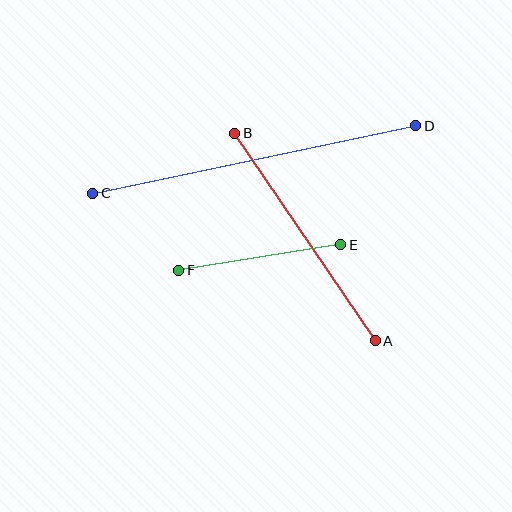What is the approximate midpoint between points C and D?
The midpoint is at approximately (254, 159) pixels.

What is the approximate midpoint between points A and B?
The midpoint is at approximately (305, 237) pixels.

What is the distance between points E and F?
The distance is approximately 164 pixels.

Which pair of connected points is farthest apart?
Points C and D are farthest apart.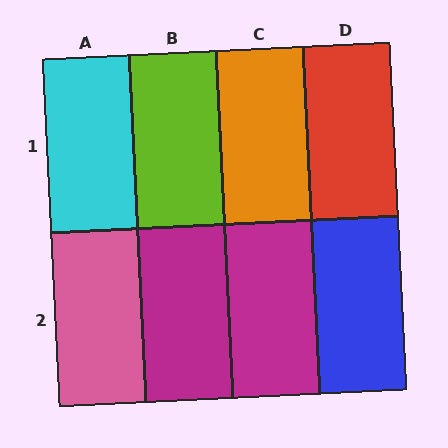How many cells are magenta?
2 cells are magenta.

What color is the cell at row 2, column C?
Magenta.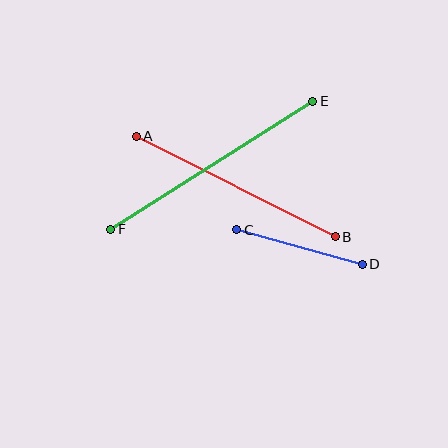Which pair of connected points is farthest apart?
Points E and F are farthest apart.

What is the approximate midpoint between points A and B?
The midpoint is at approximately (236, 187) pixels.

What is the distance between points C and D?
The distance is approximately 130 pixels.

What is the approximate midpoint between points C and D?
The midpoint is at approximately (299, 247) pixels.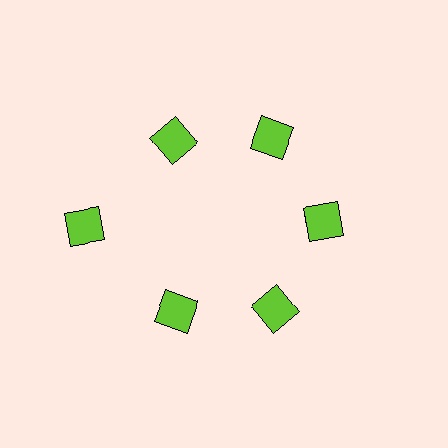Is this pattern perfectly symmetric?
No. The 6 lime diamonds are arranged in a ring, but one element near the 9 o'clock position is pushed outward from the center, breaking the 6-fold rotational symmetry.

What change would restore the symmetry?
The symmetry would be restored by moving it inward, back onto the ring so that all 6 diamonds sit at equal angles and equal distance from the center.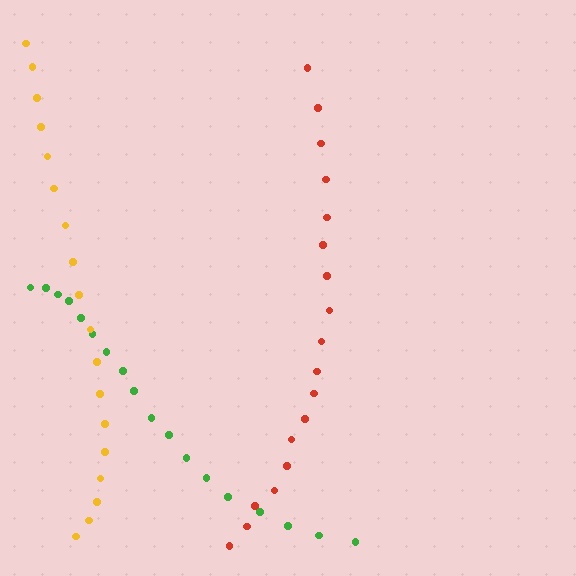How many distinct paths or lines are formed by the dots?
There are 3 distinct paths.